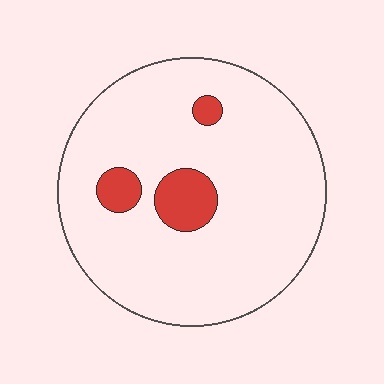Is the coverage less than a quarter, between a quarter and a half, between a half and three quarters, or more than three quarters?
Less than a quarter.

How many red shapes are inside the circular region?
3.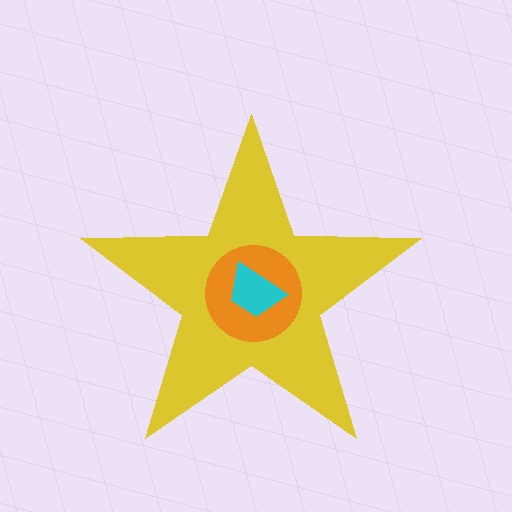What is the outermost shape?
The yellow star.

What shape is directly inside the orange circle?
The cyan trapezoid.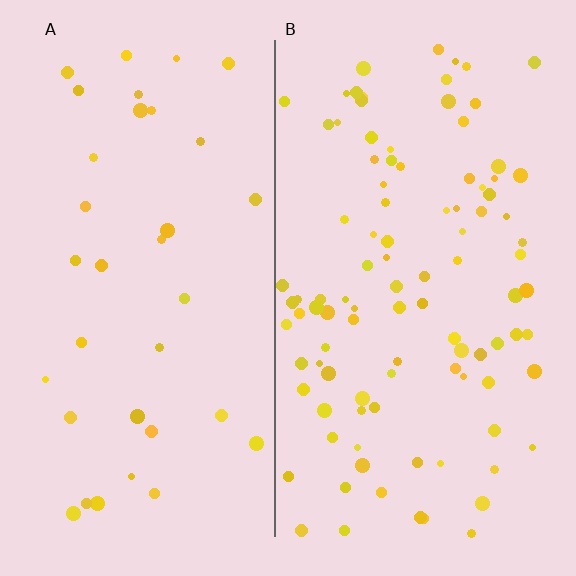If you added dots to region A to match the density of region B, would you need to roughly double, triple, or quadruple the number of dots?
Approximately triple.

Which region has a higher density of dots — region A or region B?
B (the right).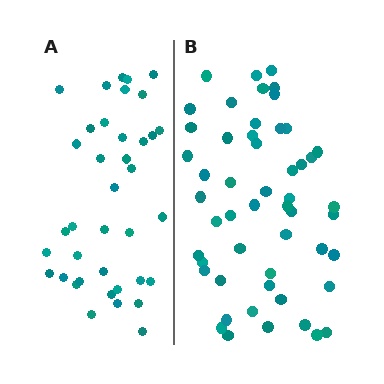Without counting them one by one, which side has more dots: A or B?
Region B (the right region) has more dots.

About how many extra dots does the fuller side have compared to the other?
Region B has approximately 15 more dots than region A.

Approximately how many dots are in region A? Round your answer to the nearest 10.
About 40 dots. (The exact count is 38, which rounds to 40.)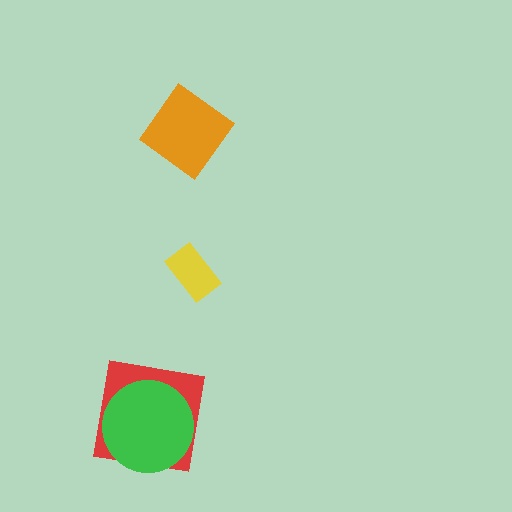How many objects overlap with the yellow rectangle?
0 objects overlap with the yellow rectangle.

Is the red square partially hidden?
Yes, it is partially covered by another shape.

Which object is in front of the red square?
The green circle is in front of the red square.